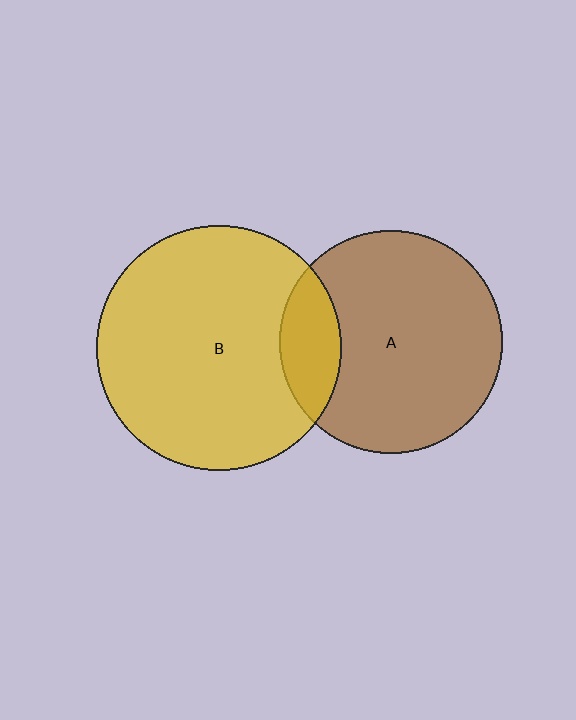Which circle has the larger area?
Circle B (yellow).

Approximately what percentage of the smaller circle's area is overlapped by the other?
Approximately 15%.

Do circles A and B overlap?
Yes.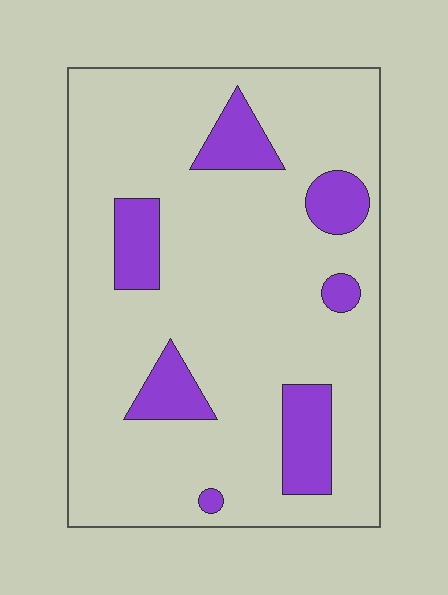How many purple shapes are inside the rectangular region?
7.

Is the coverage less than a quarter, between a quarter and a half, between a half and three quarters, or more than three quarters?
Less than a quarter.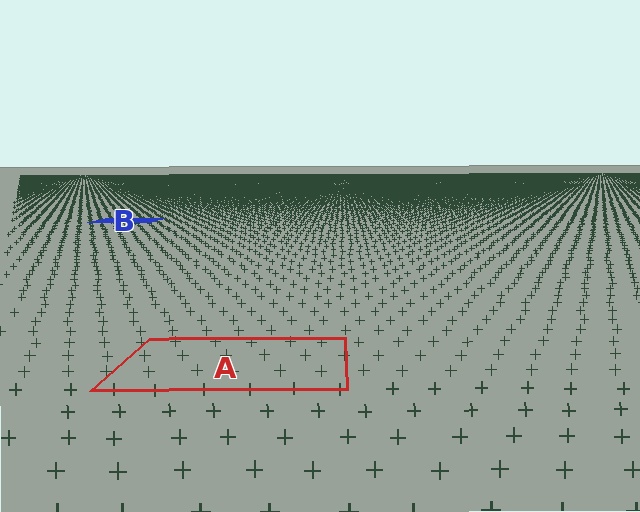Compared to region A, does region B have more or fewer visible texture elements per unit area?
Region B has more texture elements per unit area — they are packed more densely because it is farther away.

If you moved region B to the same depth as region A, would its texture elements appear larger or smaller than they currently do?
They would appear larger. At a closer depth, the same texture elements are projected at a bigger on-screen size.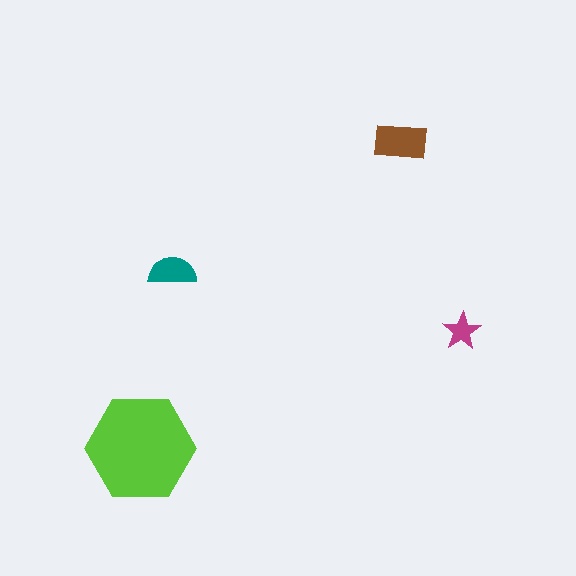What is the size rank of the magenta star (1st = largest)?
4th.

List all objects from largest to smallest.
The lime hexagon, the brown rectangle, the teal semicircle, the magenta star.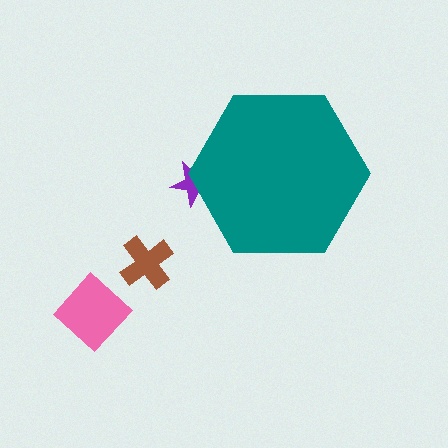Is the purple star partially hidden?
Yes, the purple star is partially hidden behind the teal hexagon.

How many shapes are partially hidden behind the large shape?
1 shape is partially hidden.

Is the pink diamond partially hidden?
No, the pink diamond is fully visible.